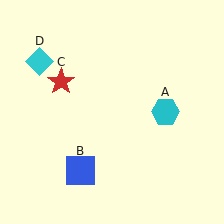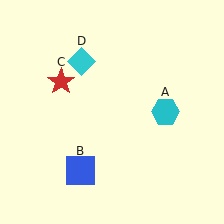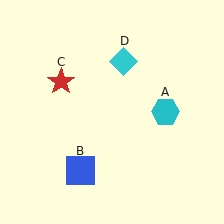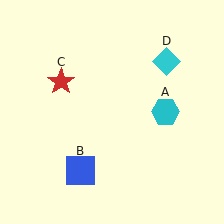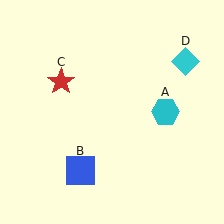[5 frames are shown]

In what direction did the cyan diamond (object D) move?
The cyan diamond (object D) moved right.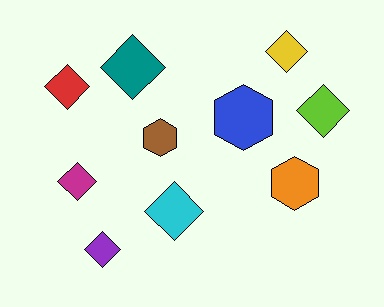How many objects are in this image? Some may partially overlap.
There are 10 objects.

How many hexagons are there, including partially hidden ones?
There are 3 hexagons.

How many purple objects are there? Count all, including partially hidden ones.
There is 1 purple object.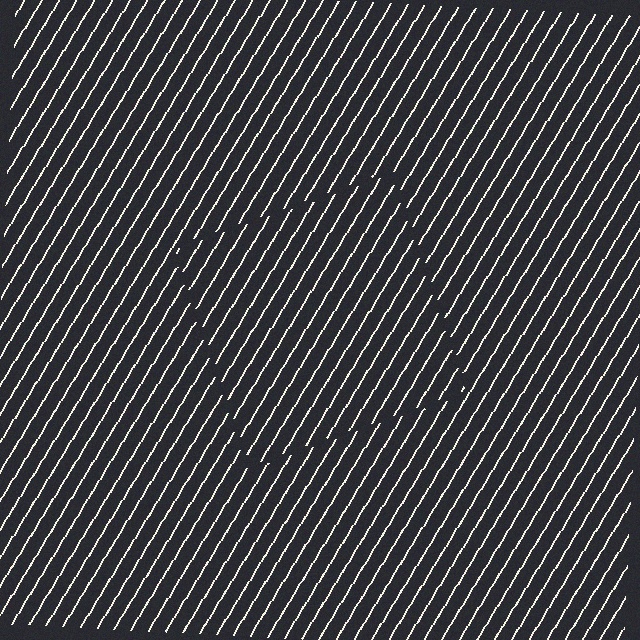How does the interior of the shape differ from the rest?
The interior of the shape contains the same grating, shifted by half a period — the contour is defined by the phase discontinuity where line-ends from the inner and outer gratings abut.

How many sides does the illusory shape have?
4 sides — the line-ends trace a square.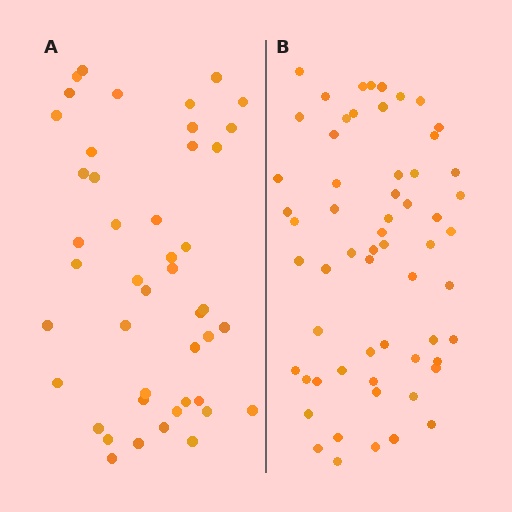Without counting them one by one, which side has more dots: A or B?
Region B (the right region) has more dots.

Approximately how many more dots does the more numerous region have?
Region B has approximately 15 more dots than region A.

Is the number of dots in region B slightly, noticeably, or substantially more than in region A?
Region B has noticeably more, but not dramatically so. The ratio is roughly 1.3 to 1.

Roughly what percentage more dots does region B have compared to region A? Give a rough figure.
About 35% more.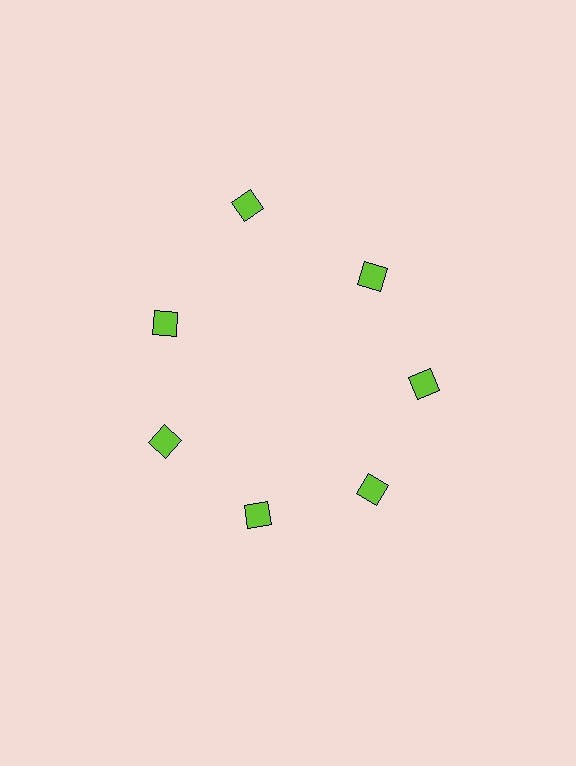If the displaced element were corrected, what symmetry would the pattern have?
It would have 7-fold rotational symmetry — the pattern would map onto itself every 51 degrees.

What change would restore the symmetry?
The symmetry would be restored by moving it inward, back onto the ring so that all 7 diamonds sit at equal angles and equal distance from the center.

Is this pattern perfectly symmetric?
No. The 7 lime diamonds are arranged in a ring, but one element near the 12 o'clock position is pushed outward from the center, breaking the 7-fold rotational symmetry.